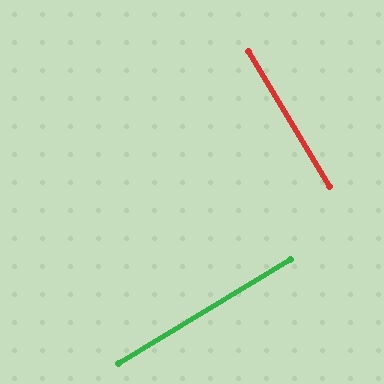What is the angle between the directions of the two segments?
Approximately 90 degrees.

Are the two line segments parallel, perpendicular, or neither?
Perpendicular — they meet at approximately 90°.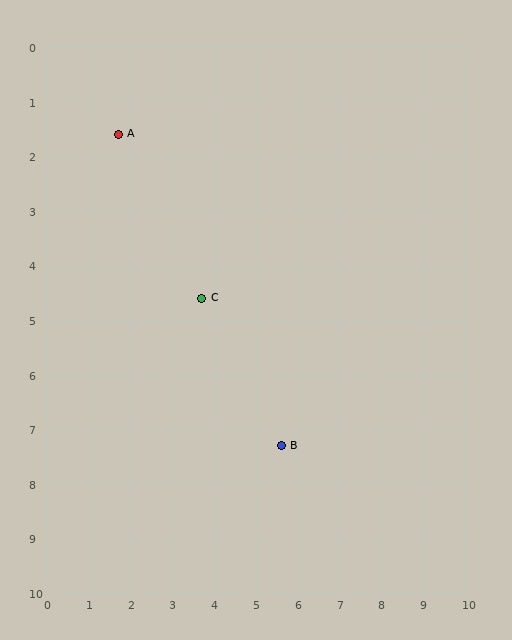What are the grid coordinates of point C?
Point C is at approximately (3.7, 4.6).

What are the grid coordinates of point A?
Point A is at approximately (1.7, 1.6).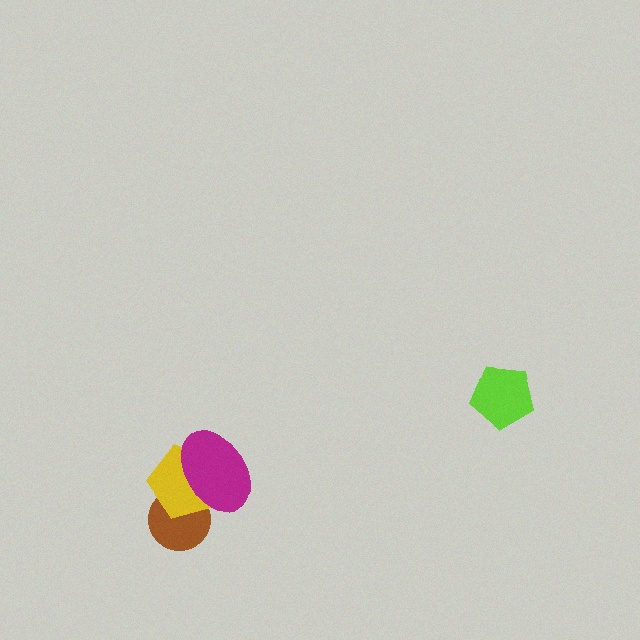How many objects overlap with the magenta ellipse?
2 objects overlap with the magenta ellipse.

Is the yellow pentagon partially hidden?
Yes, it is partially covered by another shape.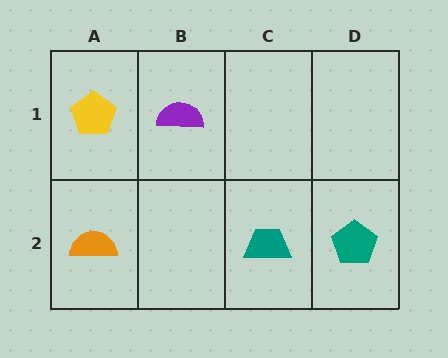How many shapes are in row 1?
2 shapes.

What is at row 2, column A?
An orange semicircle.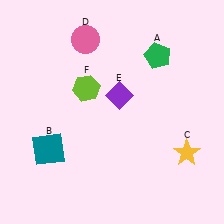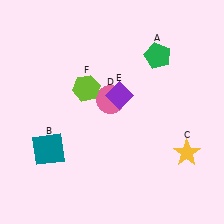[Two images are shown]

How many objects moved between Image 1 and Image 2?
1 object moved between the two images.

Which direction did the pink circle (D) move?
The pink circle (D) moved down.